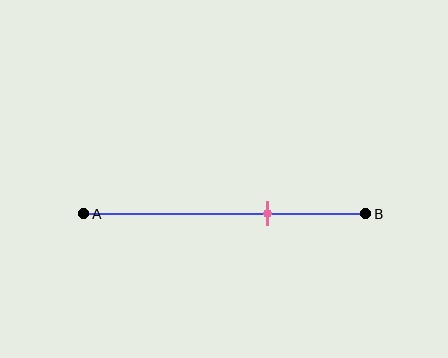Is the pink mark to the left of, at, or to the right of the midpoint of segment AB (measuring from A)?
The pink mark is to the right of the midpoint of segment AB.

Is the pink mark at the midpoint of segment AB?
No, the mark is at about 65% from A, not at the 50% midpoint.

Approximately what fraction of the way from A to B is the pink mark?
The pink mark is approximately 65% of the way from A to B.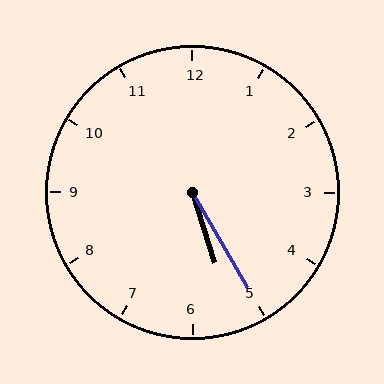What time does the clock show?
5:25.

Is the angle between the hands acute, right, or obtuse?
It is acute.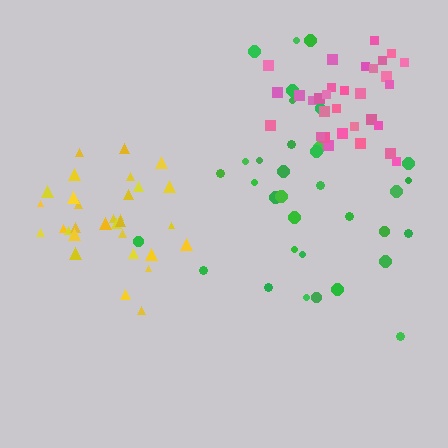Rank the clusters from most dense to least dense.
pink, yellow, green.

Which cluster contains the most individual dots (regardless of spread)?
Green (34).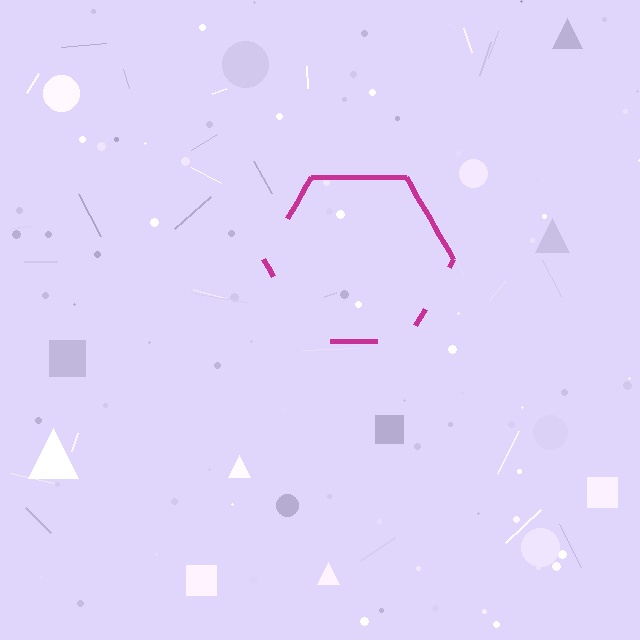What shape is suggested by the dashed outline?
The dashed outline suggests a hexagon.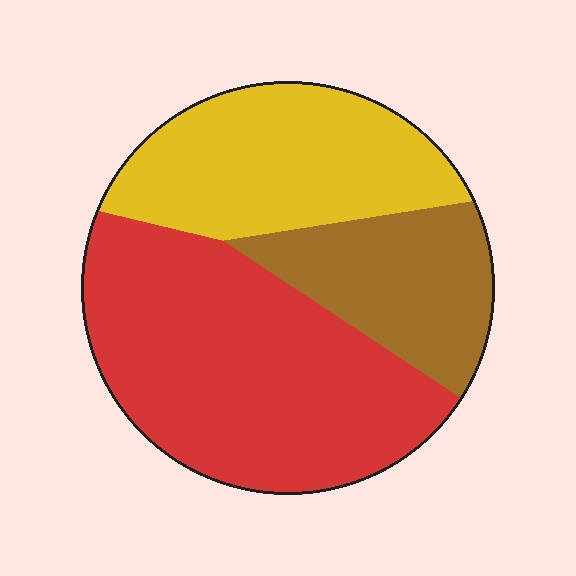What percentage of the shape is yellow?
Yellow covers 30% of the shape.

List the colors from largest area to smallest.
From largest to smallest: red, yellow, brown.